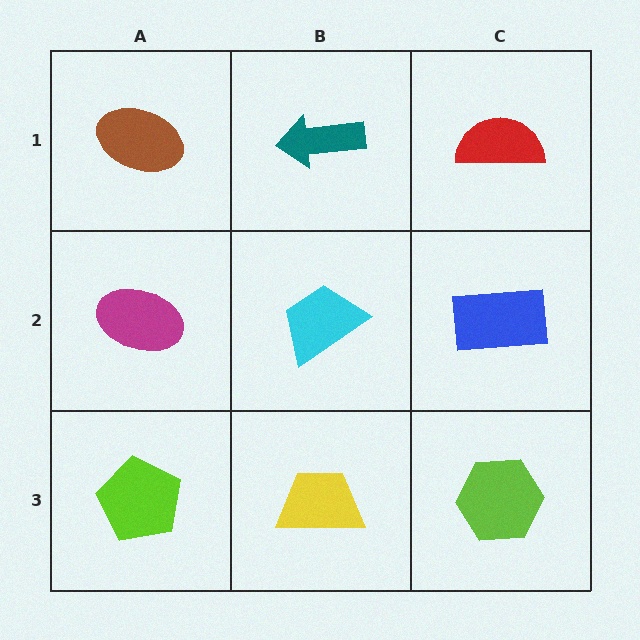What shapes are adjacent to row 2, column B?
A teal arrow (row 1, column B), a yellow trapezoid (row 3, column B), a magenta ellipse (row 2, column A), a blue rectangle (row 2, column C).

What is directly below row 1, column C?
A blue rectangle.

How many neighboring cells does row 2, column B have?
4.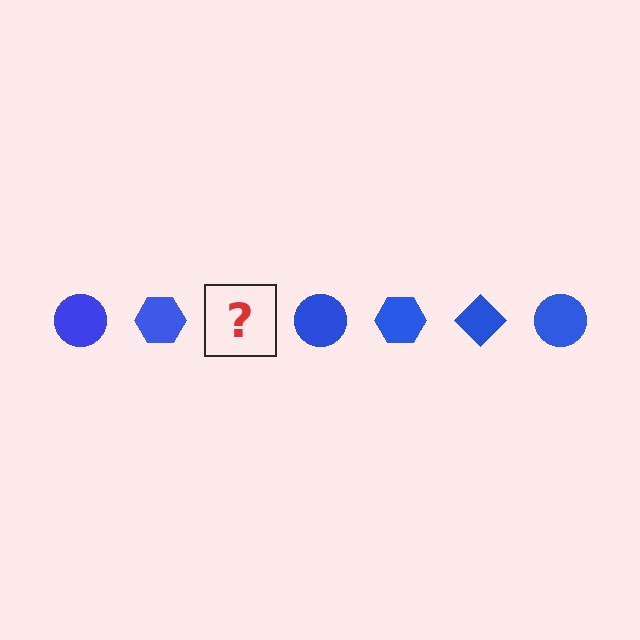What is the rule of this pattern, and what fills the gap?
The rule is that the pattern cycles through circle, hexagon, diamond shapes in blue. The gap should be filled with a blue diamond.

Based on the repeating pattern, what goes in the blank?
The blank should be a blue diamond.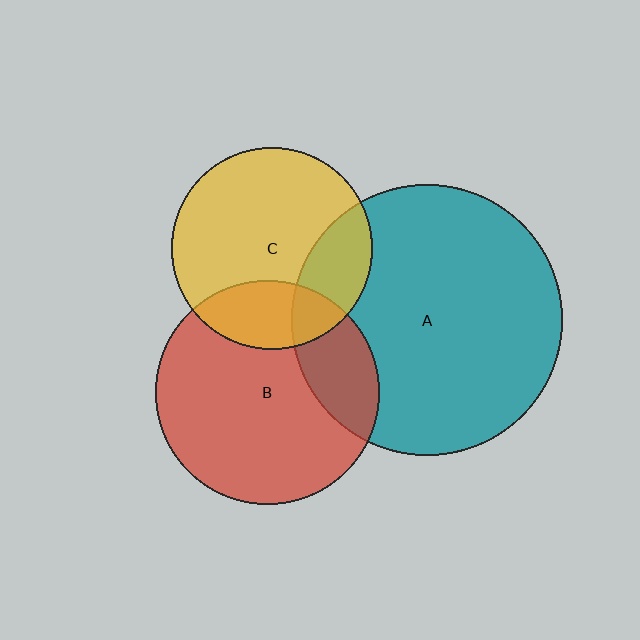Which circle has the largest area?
Circle A (teal).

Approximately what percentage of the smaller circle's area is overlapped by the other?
Approximately 25%.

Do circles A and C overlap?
Yes.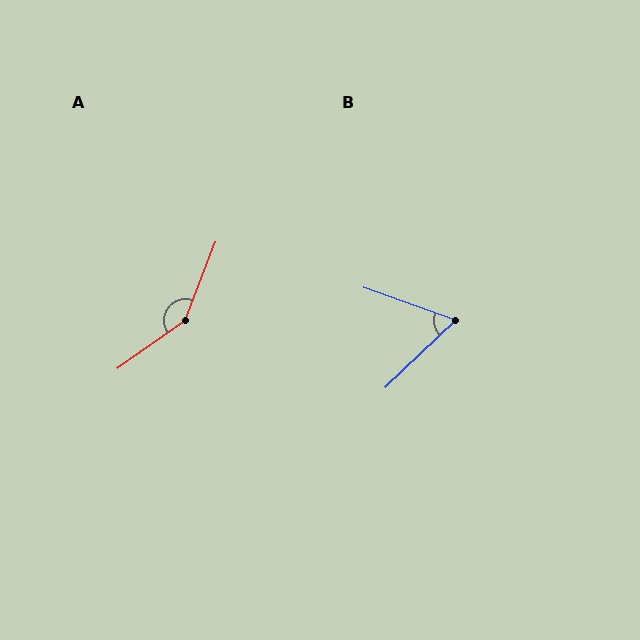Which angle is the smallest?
B, at approximately 63 degrees.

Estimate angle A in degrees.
Approximately 146 degrees.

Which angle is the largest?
A, at approximately 146 degrees.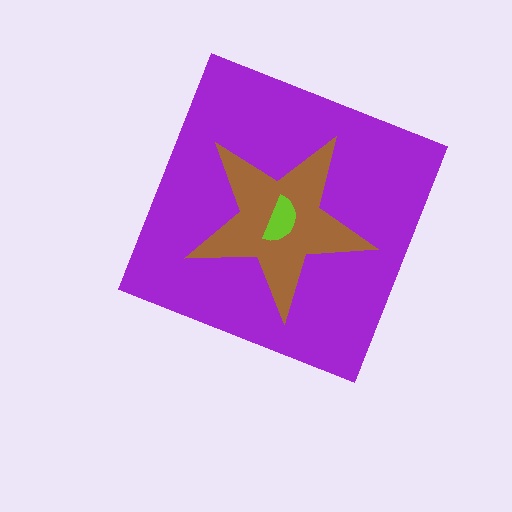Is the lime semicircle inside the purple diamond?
Yes.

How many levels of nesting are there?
3.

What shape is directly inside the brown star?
The lime semicircle.